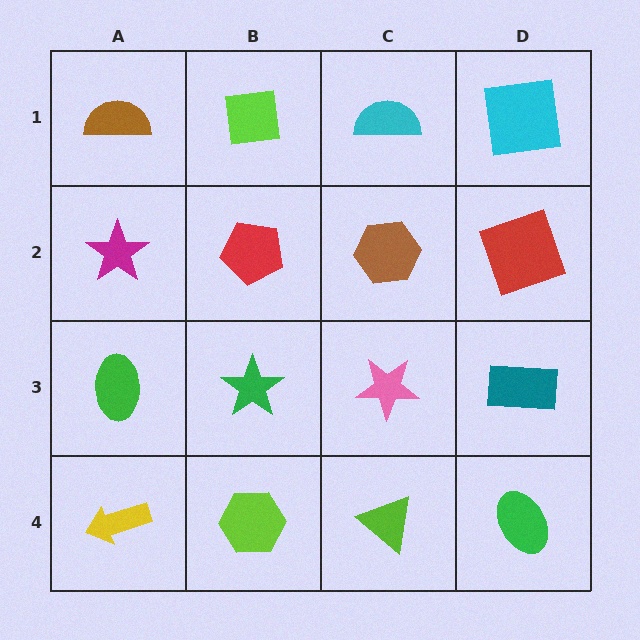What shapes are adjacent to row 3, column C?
A brown hexagon (row 2, column C), a lime triangle (row 4, column C), a green star (row 3, column B), a teal rectangle (row 3, column D).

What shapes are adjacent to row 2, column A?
A brown semicircle (row 1, column A), a green ellipse (row 3, column A), a red pentagon (row 2, column B).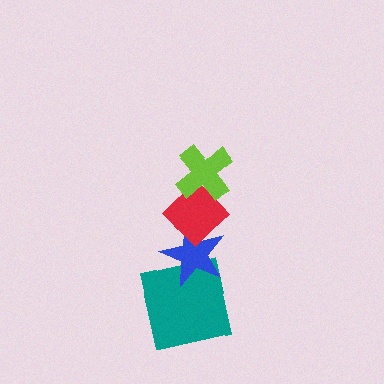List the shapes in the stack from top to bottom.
From top to bottom: the lime cross, the red diamond, the blue star, the teal square.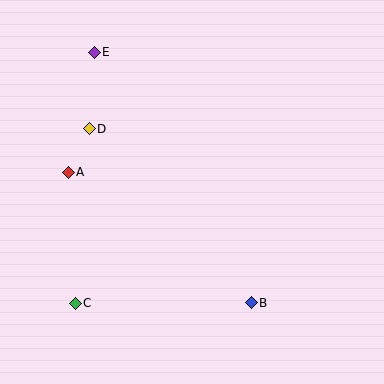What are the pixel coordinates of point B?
Point B is at (251, 303).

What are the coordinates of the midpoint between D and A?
The midpoint between D and A is at (79, 151).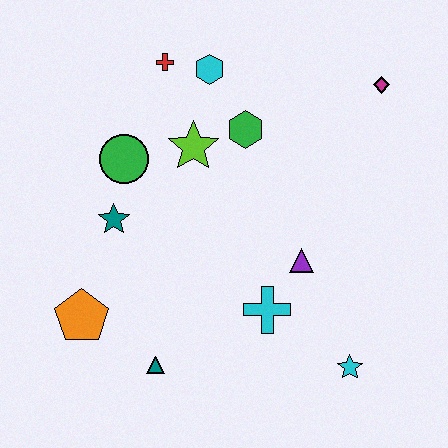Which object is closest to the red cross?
The cyan hexagon is closest to the red cross.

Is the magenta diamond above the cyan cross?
Yes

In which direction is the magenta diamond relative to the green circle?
The magenta diamond is to the right of the green circle.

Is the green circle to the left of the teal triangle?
Yes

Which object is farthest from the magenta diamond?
The orange pentagon is farthest from the magenta diamond.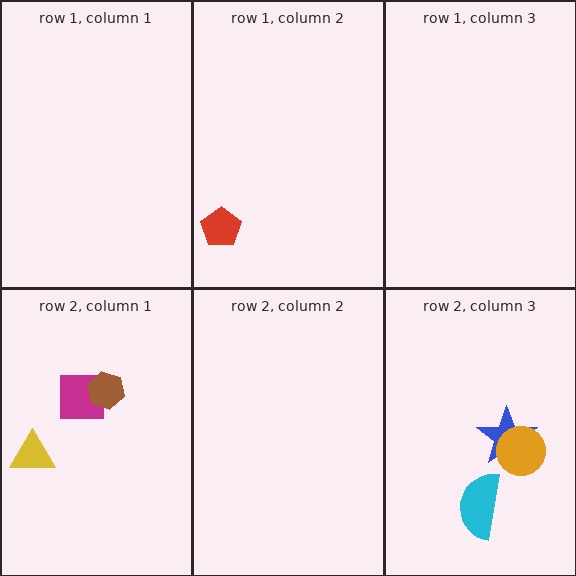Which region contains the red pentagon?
The row 1, column 2 region.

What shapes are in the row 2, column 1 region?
The yellow triangle, the magenta square, the brown hexagon.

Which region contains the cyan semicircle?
The row 2, column 3 region.